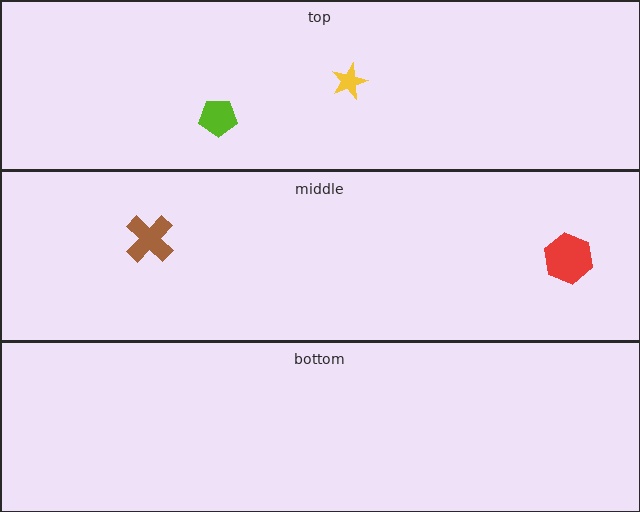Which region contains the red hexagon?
The middle region.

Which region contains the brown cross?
The middle region.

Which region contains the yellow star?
The top region.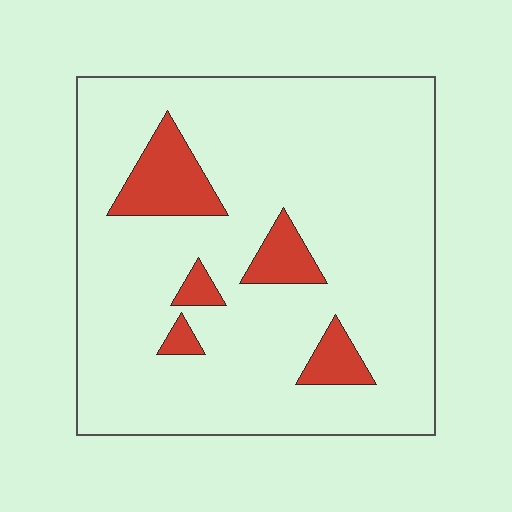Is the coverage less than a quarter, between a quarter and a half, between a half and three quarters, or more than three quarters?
Less than a quarter.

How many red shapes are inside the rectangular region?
5.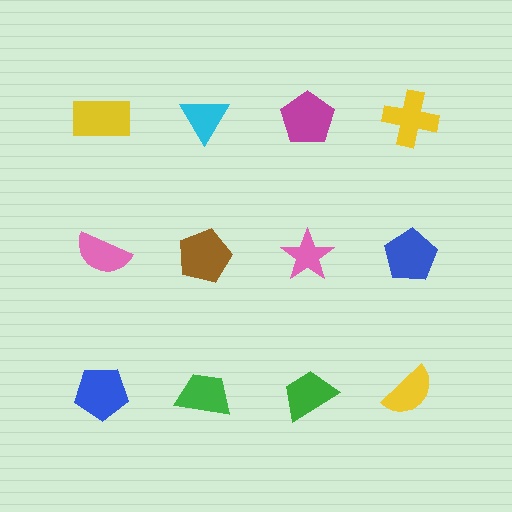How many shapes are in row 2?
4 shapes.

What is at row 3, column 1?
A blue pentagon.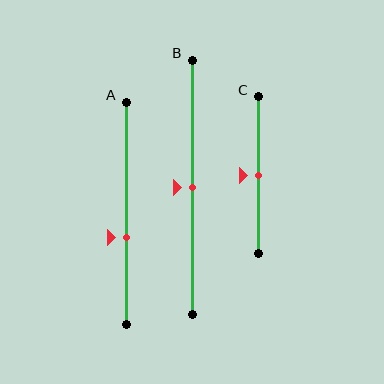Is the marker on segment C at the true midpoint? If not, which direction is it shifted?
Yes, the marker on segment C is at the true midpoint.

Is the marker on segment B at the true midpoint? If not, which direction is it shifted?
Yes, the marker on segment B is at the true midpoint.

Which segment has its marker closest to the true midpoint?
Segment B has its marker closest to the true midpoint.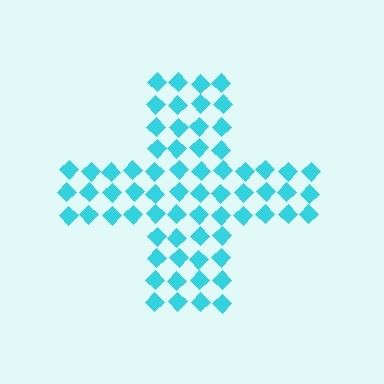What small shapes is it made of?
It is made of small diamonds.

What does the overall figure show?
The overall figure shows a cross.